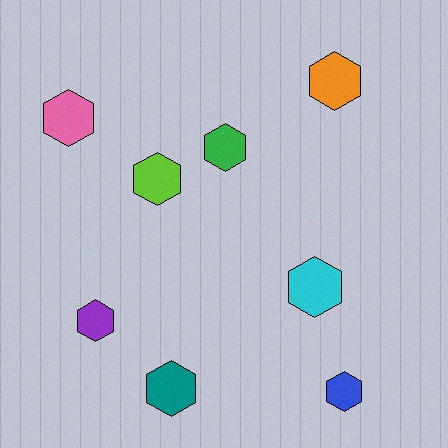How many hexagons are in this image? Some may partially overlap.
There are 8 hexagons.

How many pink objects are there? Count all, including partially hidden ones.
There is 1 pink object.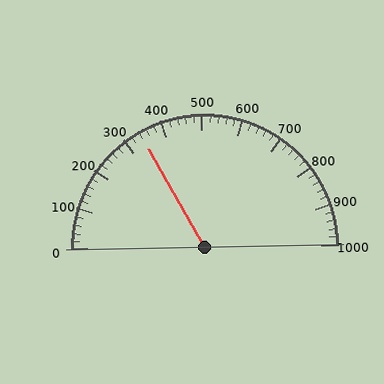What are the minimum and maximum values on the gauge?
The gauge ranges from 0 to 1000.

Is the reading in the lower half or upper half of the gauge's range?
The reading is in the lower half of the range (0 to 1000).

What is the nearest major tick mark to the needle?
The nearest major tick mark is 300.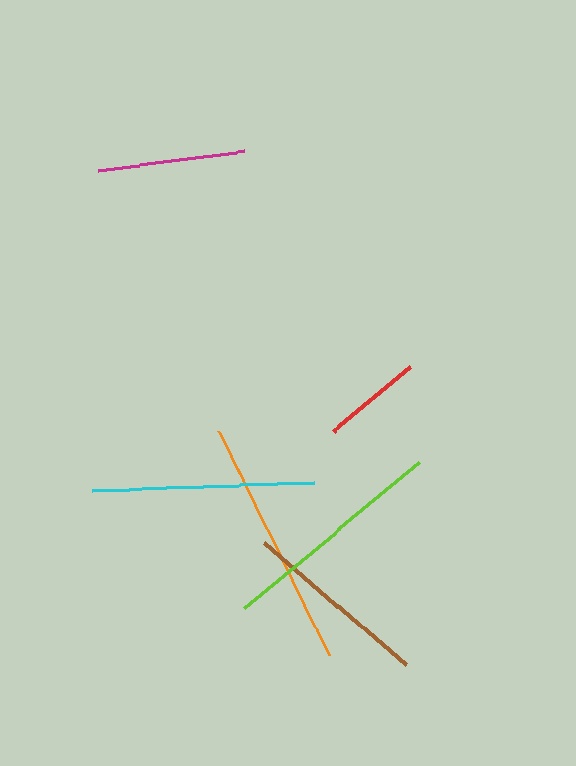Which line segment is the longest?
The orange line is the longest at approximately 250 pixels.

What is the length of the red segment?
The red segment is approximately 101 pixels long.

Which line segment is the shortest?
The red line is the shortest at approximately 101 pixels.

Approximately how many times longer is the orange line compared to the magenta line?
The orange line is approximately 1.7 times the length of the magenta line.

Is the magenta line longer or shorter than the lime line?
The lime line is longer than the magenta line.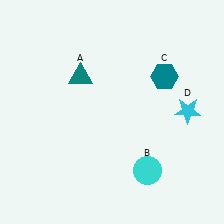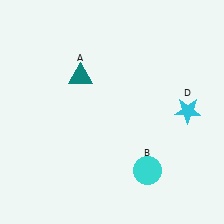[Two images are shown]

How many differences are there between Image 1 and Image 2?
There is 1 difference between the two images.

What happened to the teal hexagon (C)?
The teal hexagon (C) was removed in Image 2. It was in the top-right area of Image 1.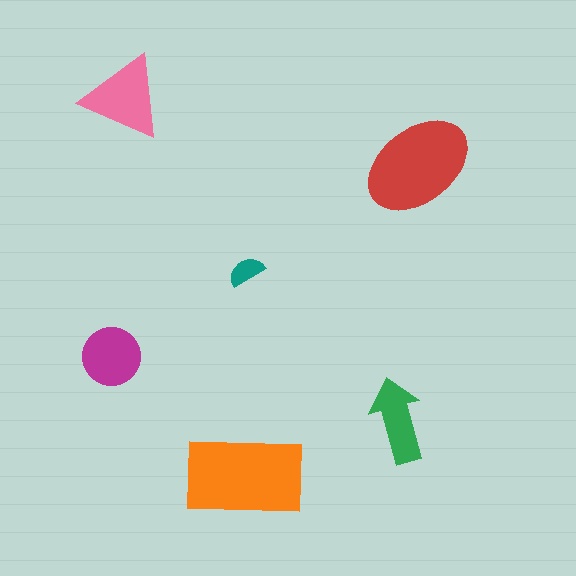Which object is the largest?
The orange rectangle.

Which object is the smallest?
The teal semicircle.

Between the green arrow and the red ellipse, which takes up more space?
The red ellipse.